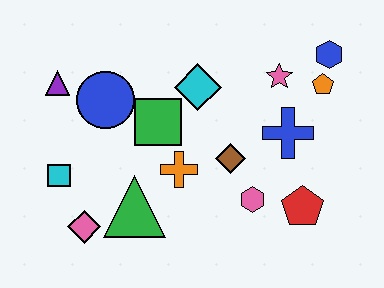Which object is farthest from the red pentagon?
The purple triangle is farthest from the red pentagon.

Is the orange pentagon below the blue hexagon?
Yes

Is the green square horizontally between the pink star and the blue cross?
No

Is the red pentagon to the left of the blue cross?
No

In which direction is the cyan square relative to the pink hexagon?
The cyan square is to the left of the pink hexagon.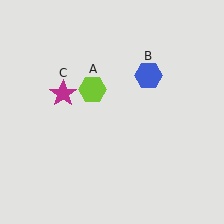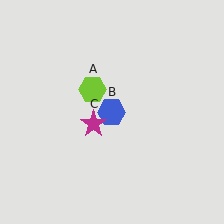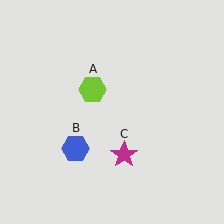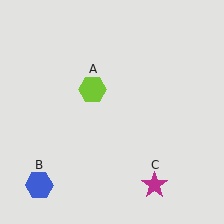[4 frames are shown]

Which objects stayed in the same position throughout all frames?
Lime hexagon (object A) remained stationary.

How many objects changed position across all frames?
2 objects changed position: blue hexagon (object B), magenta star (object C).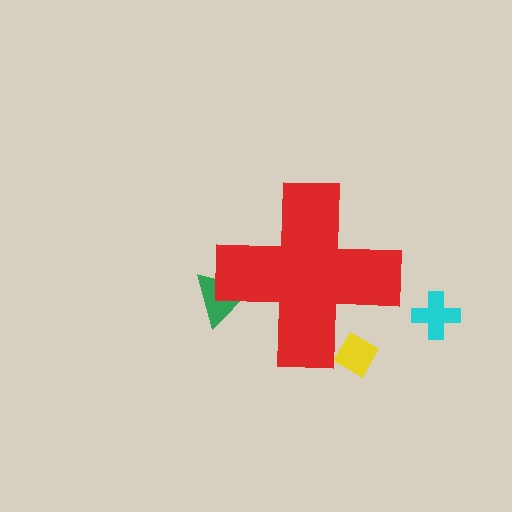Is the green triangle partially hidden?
Yes, the green triangle is partially hidden behind the red cross.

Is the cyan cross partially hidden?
No, the cyan cross is fully visible.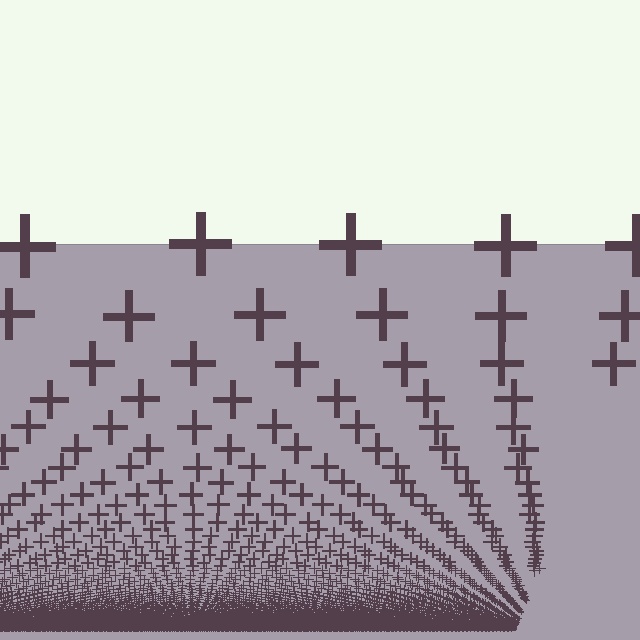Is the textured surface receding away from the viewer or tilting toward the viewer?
The surface appears to tilt toward the viewer. Texture elements get larger and sparser toward the top.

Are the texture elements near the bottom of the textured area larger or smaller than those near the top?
Smaller. The gradient is inverted — elements near the bottom are smaller and denser.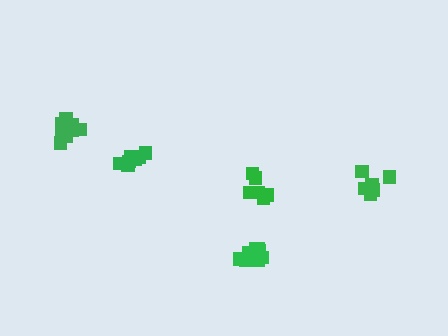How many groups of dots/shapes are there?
There are 5 groups.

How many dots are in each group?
Group 1: 6 dots, Group 2: 7 dots, Group 3: 6 dots, Group 4: 10 dots, Group 5: 12 dots (41 total).